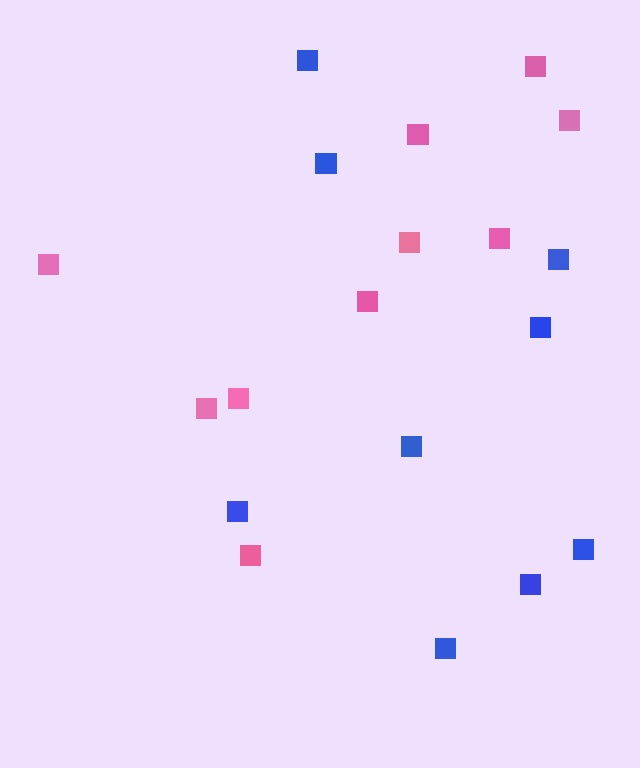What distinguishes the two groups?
There are 2 groups: one group of blue squares (9) and one group of pink squares (10).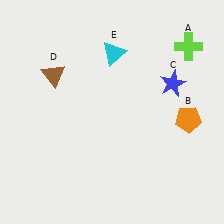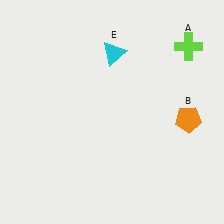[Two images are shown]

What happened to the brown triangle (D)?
The brown triangle (D) was removed in Image 2. It was in the top-left area of Image 1.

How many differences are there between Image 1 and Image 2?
There are 2 differences between the two images.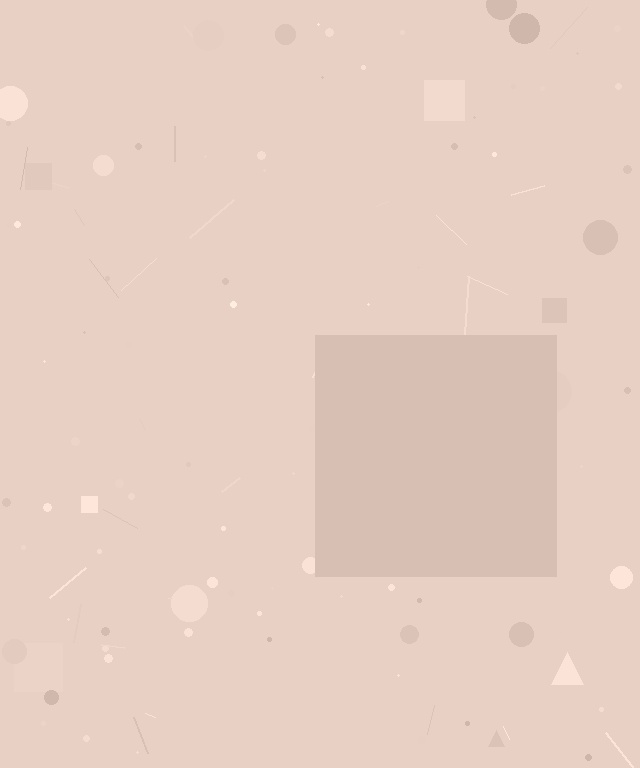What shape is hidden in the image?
A square is hidden in the image.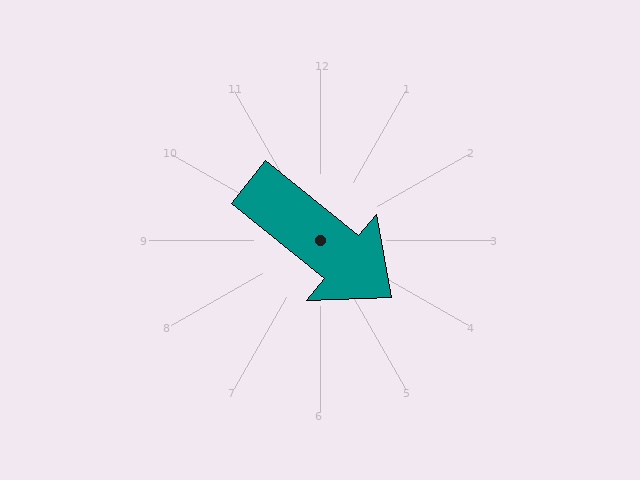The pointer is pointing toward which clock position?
Roughly 4 o'clock.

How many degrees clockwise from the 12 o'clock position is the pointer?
Approximately 129 degrees.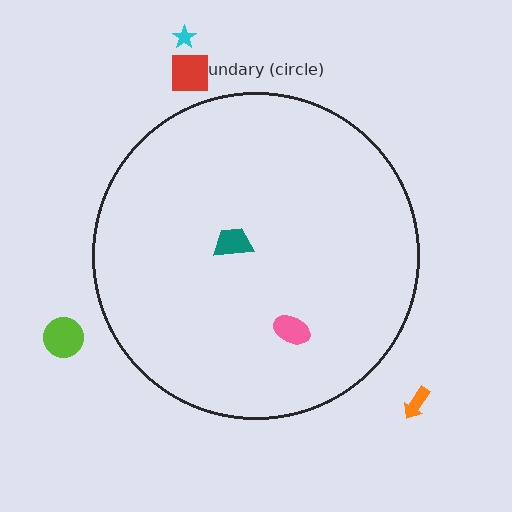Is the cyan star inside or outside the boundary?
Outside.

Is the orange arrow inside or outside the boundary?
Outside.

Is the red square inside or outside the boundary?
Outside.